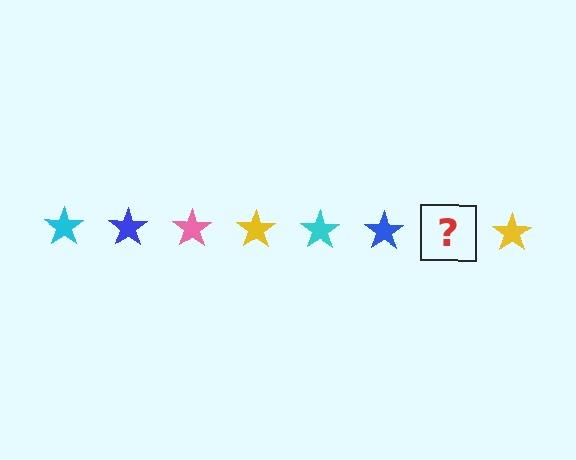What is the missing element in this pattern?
The missing element is a pink star.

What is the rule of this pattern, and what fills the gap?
The rule is that the pattern cycles through cyan, blue, pink, yellow stars. The gap should be filled with a pink star.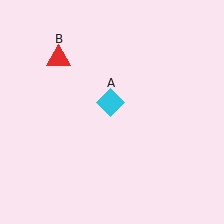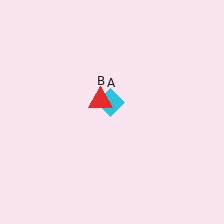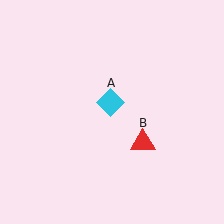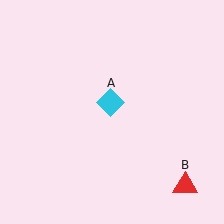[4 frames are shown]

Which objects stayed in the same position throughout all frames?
Cyan diamond (object A) remained stationary.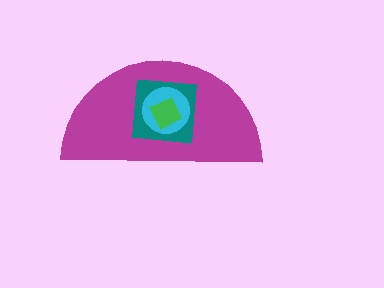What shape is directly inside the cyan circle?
The green square.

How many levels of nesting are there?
4.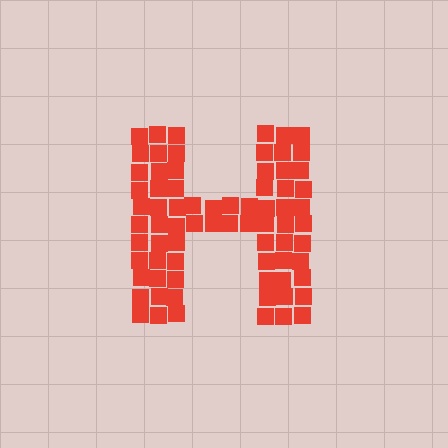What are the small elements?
The small elements are squares.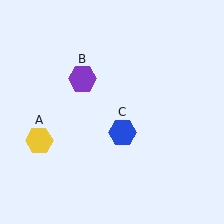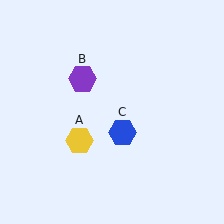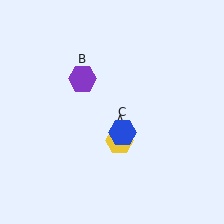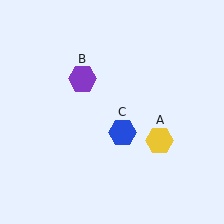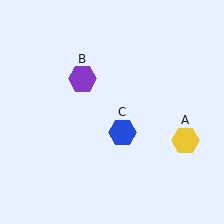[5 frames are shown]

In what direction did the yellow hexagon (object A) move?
The yellow hexagon (object A) moved right.